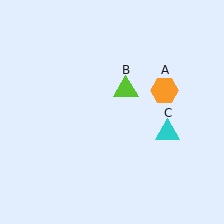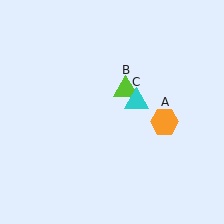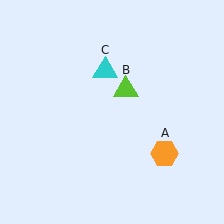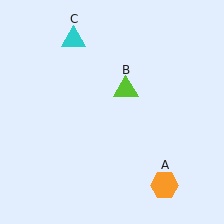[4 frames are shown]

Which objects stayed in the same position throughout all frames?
Lime triangle (object B) remained stationary.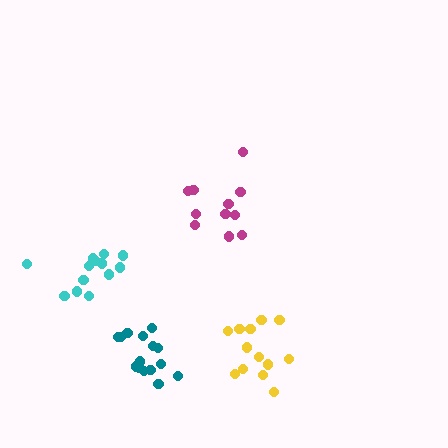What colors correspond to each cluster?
The clusters are colored: magenta, teal, cyan, yellow.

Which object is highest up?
The magenta cluster is topmost.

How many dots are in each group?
Group 1: 11 dots, Group 2: 15 dots, Group 3: 13 dots, Group 4: 13 dots (52 total).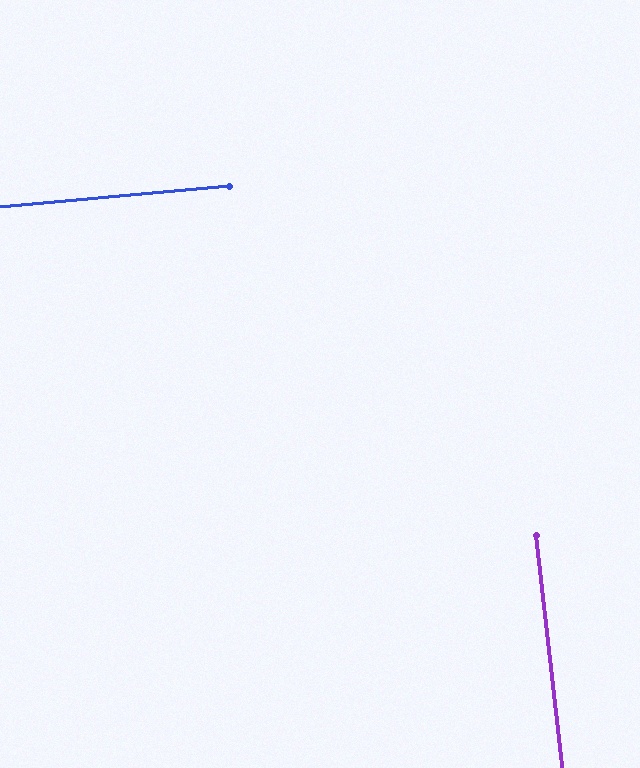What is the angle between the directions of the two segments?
Approximately 89 degrees.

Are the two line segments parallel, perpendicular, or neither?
Perpendicular — they meet at approximately 89°.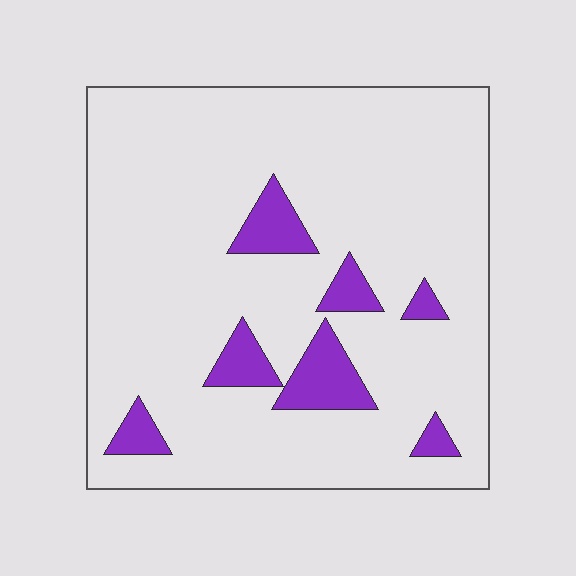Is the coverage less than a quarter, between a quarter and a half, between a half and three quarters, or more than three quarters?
Less than a quarter.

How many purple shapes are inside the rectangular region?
7.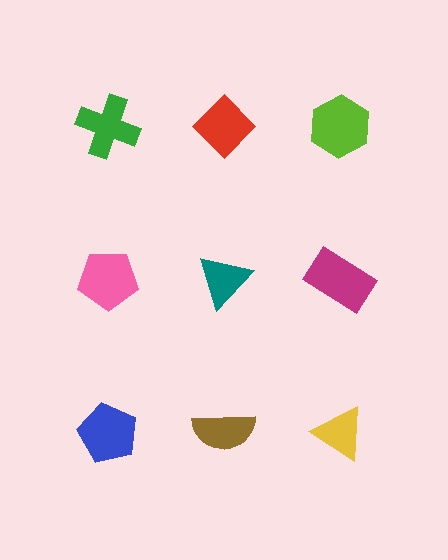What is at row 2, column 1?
A pink pentagon.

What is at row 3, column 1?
A blue pentagon.